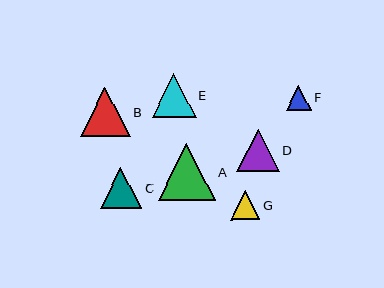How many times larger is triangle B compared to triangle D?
Triangle B is approximately 1.2 times the size of triangle D.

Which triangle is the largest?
Triangle A is the largest with a size of approximately 57 pixels.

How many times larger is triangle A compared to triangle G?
Triangle A is approximately 1.9 times the size of triangle G.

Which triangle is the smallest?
Triangle F is the smallest with a size of approximately 25 pixels.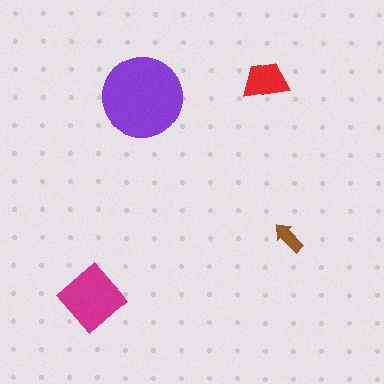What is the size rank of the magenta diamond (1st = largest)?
2nd.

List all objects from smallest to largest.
The brown arrow, the red trapezoid, the magenta diamond, the purple circle.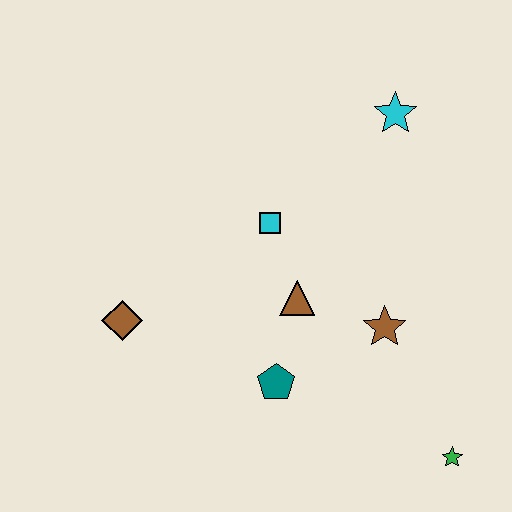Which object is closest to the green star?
The brown star is closest to the green star.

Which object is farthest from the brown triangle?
The green star is farthest from the brown triangle.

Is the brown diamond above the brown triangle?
No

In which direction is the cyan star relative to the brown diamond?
The cyan star is to the right of the brown diamond.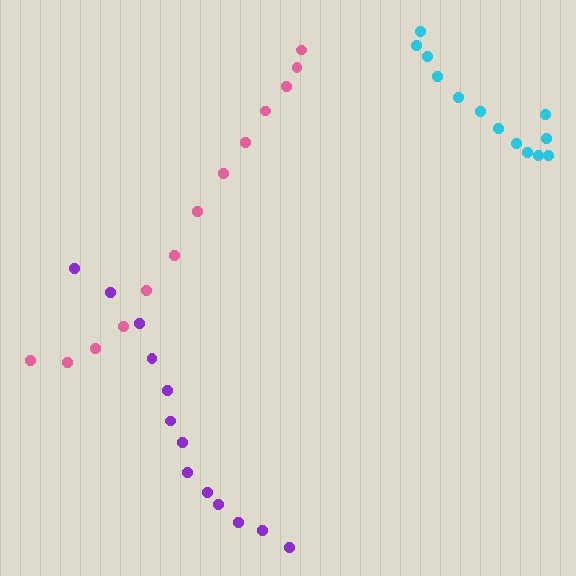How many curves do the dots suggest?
There are 3 distinct paths.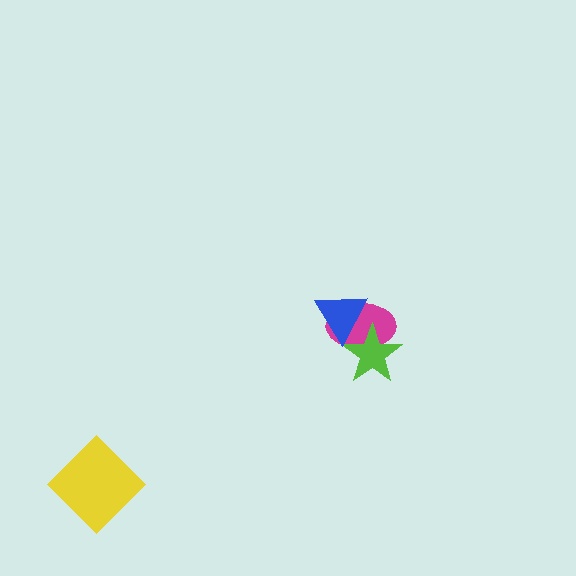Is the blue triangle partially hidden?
No, no other shape covers it.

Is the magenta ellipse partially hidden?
Yes, it is partially covered by another shape.